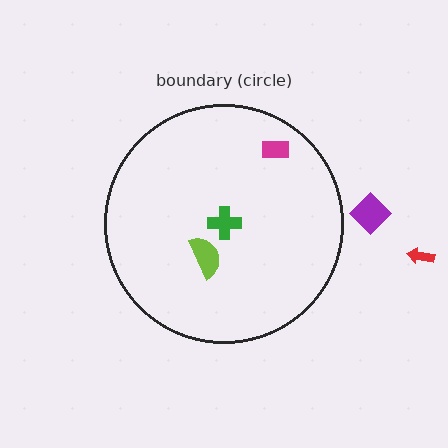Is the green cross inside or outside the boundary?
Inside.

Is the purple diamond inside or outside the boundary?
Outside.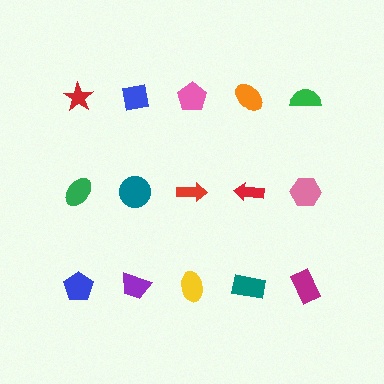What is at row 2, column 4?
A red arrow.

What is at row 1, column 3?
A pink pentagon.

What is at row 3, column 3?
A yellow ellipse.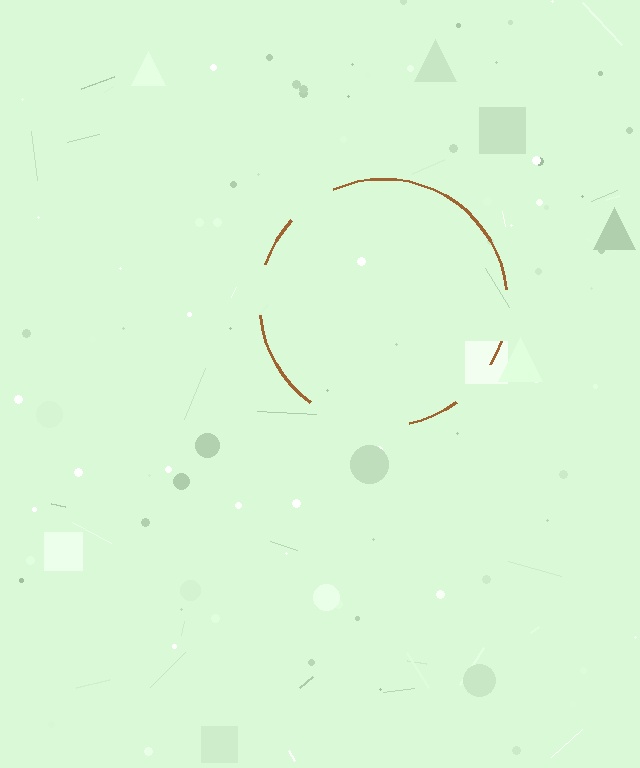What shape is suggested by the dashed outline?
The dashed outline suggests a circle.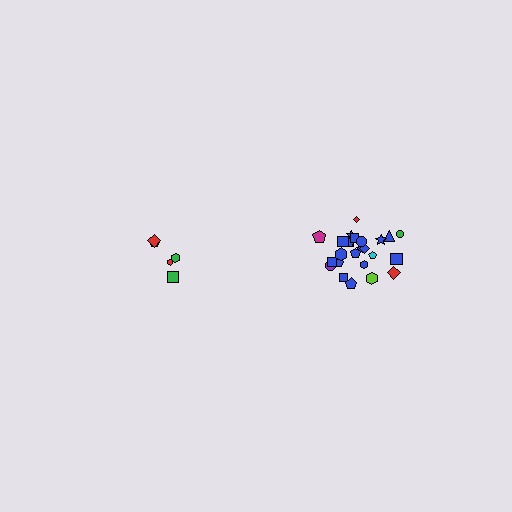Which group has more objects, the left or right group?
The right group.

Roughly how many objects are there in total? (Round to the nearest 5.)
Roughly 30 objects in total.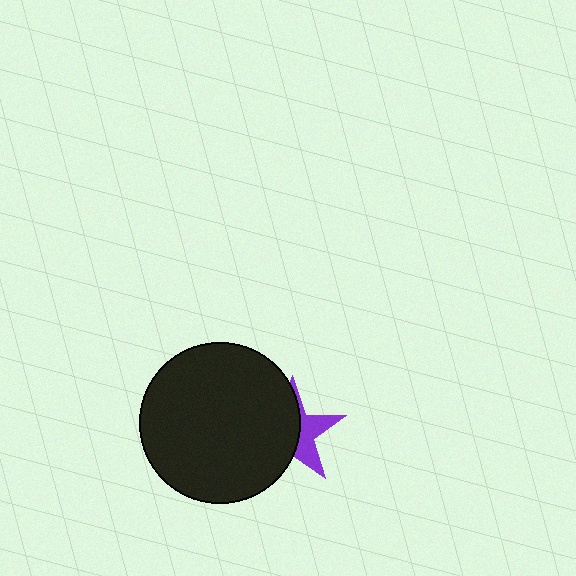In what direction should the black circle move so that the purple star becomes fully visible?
The black circle should move left. That is the shortest direction to clear the overlap and leave the purple star fully visible.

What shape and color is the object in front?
The object in front is a black circle.